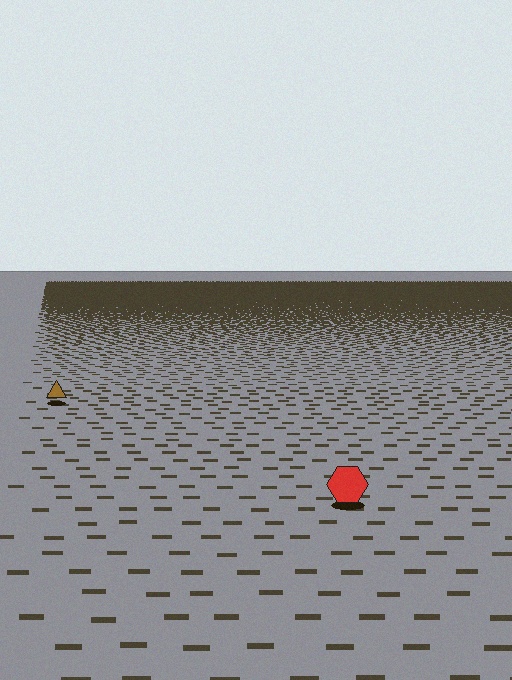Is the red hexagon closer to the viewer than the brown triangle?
Yes. The red hexagon is closer — you can tell from the texture gradient: the ground texture is coarser near it.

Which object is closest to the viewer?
The red hexagon is closest. The texture marks near it are larger and more spread out.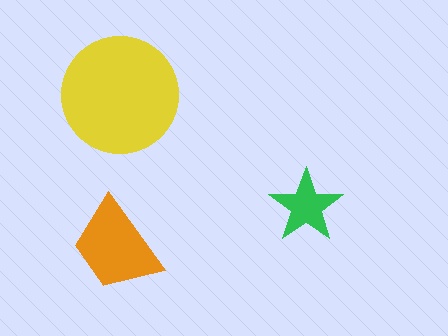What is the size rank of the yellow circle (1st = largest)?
1st.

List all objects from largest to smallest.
The yellow circle, the orange trapezoid, the green star.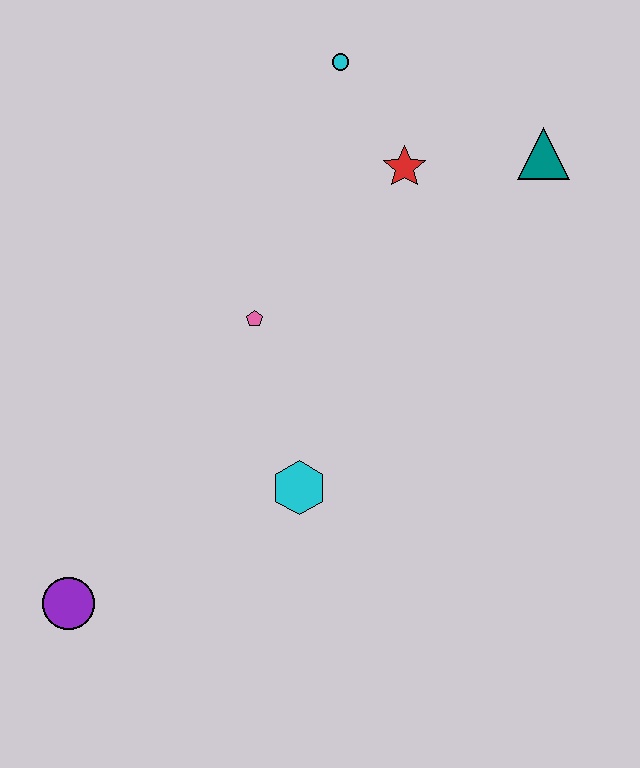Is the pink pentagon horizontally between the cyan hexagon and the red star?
No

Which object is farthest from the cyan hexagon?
The cyan circle is farthest from the cyan hexagon.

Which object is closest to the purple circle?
The cyan hexagon is closest to the purple circle.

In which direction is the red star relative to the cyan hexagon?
The red star is above the cyan hexagon.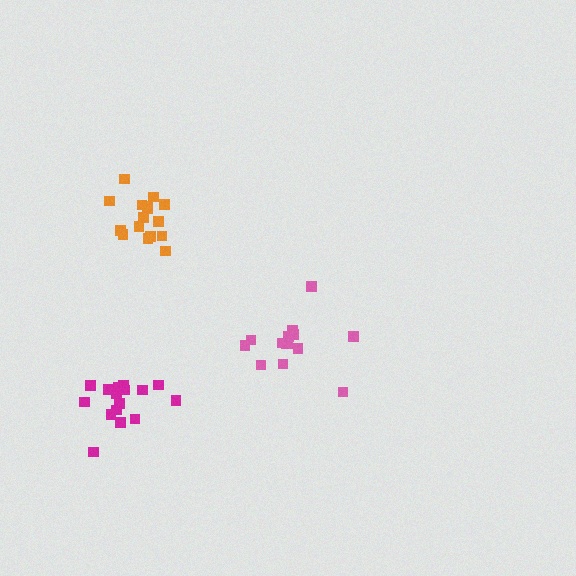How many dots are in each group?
Group 1: 16 dots, Group 2: 14 dots, Group 3: 16 dots (46 total).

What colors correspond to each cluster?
The clusters are colored: magenta, pink, orange.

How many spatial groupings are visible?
There are 3 spatial groupings.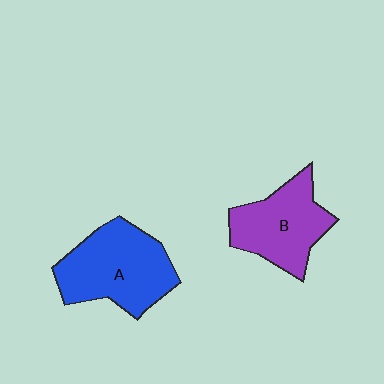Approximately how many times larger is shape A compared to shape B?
Approximately 1.2 times.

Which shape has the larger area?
Shape A (blue).